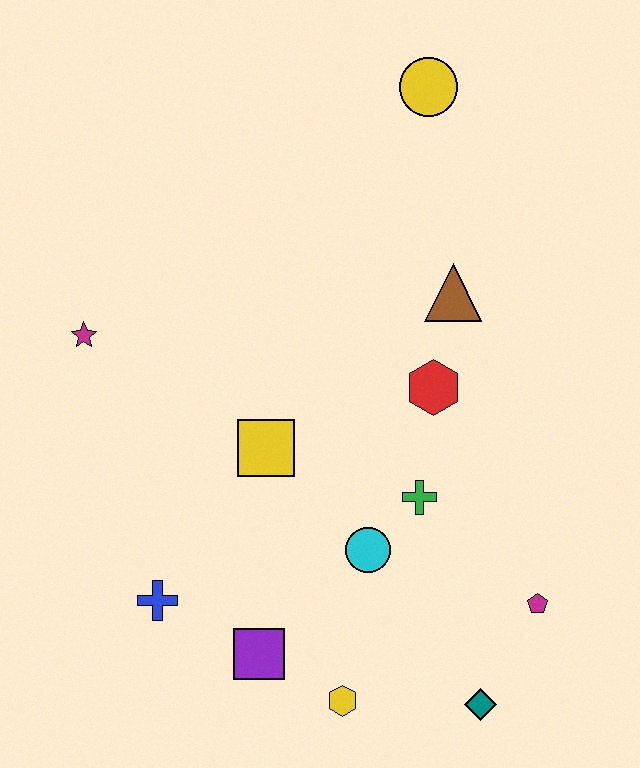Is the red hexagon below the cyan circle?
No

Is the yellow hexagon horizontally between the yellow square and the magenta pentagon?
Yes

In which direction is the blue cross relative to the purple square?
The blue cross is to the left of the purple square.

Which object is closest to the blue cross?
The purple square is closest to the blue cross.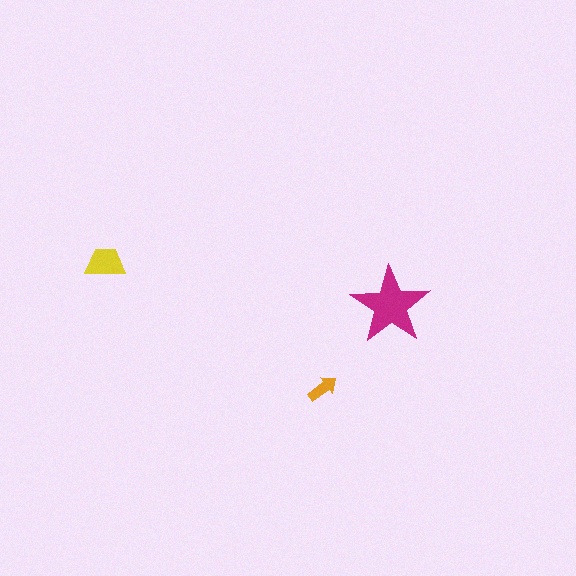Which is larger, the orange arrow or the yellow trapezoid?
The yellow trapezoid.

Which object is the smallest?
The orange arrow.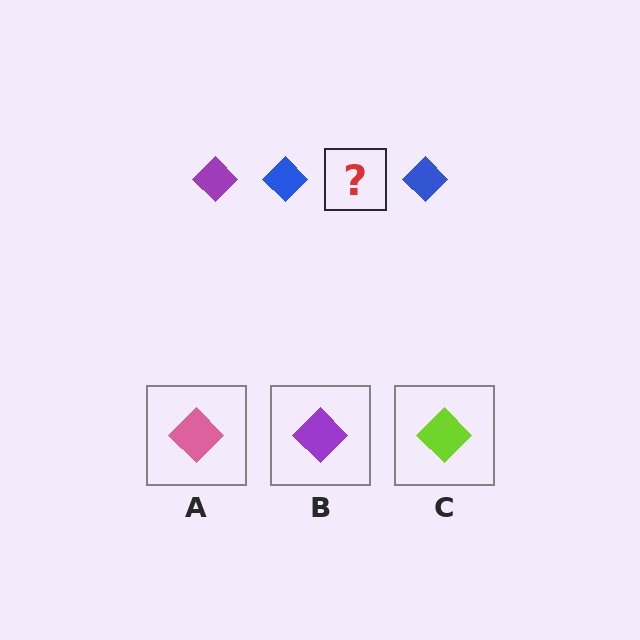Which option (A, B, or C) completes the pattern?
B.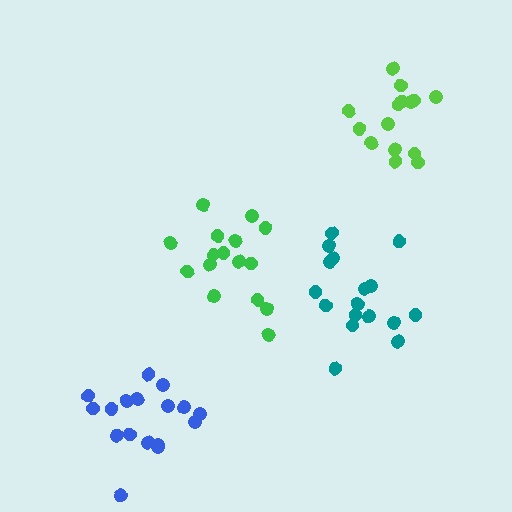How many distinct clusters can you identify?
There are 4 distinct clusters.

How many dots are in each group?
Group 1: 16 dots, Group 2: 17 dots, Group 3: 15 dots, Group 4: 17 dots (65 total).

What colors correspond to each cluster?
The clusters are colored: green, teal, lime, blue.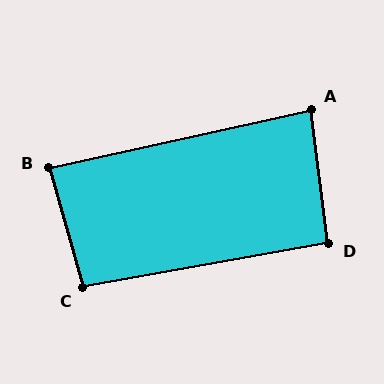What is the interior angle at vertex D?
Approximately 93 degrees (approximately right).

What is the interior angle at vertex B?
Approximately 87 degrees (approximately right).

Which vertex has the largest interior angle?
C, at approximately 96 degrees.